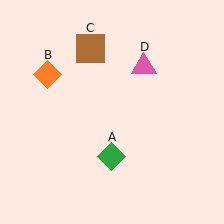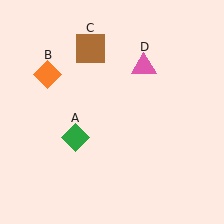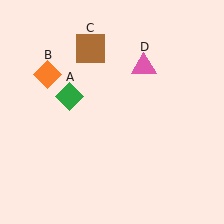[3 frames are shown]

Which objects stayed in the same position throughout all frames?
Orange diamond (object B) and brown square (object C) and pink triangle (object D) remained stationary.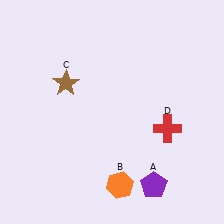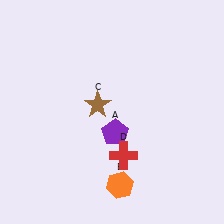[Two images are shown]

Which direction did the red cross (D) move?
The red cross (D) moved left.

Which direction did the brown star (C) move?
The brown star (C) moved right.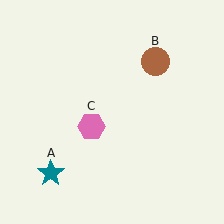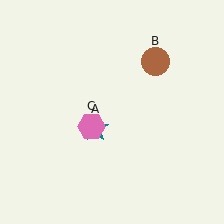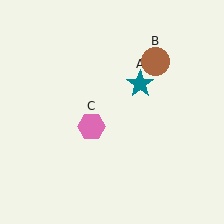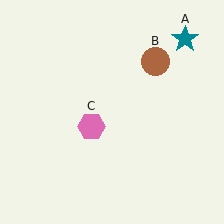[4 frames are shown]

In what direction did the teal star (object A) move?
The teal star (object A) moved up and to the right.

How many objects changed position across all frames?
1 object changed position: teal star (object A).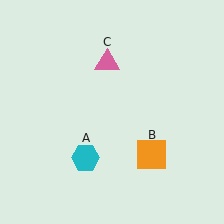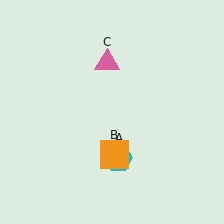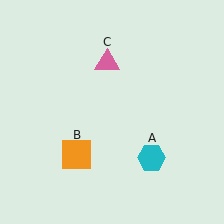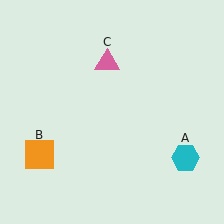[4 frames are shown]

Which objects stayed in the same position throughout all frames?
Pink triangle (object C) remained stationary.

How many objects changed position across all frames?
2 objects changed position: cyan hexagon (object A), orange square (object B).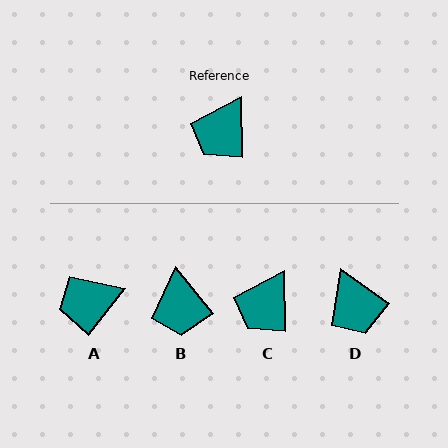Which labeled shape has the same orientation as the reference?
C.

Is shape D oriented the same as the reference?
No, it is off by about 53 degrees.